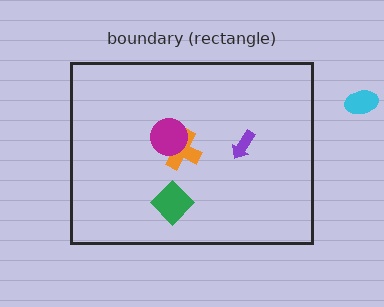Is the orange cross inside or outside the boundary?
Inside.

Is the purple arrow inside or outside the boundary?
Inside.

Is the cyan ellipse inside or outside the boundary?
Outside.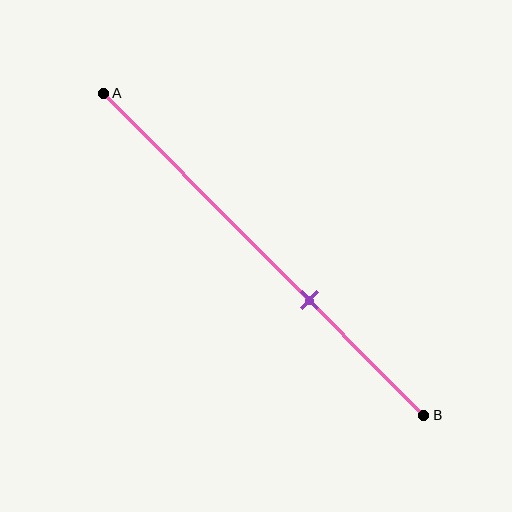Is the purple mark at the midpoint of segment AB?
No, the mark is at about 65% from A, not at the 50% midpoint.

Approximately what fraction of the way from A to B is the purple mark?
The purple mark is approximately 65% of the way from A to B.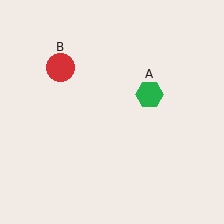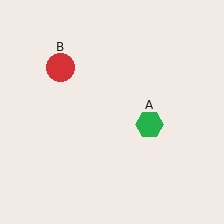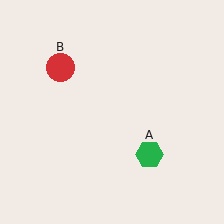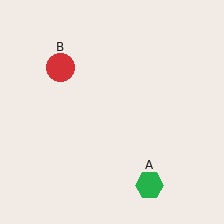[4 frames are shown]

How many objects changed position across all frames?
1 object changed position: green hexagon (object A).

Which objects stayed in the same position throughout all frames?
Red circle (object B) remained stationary.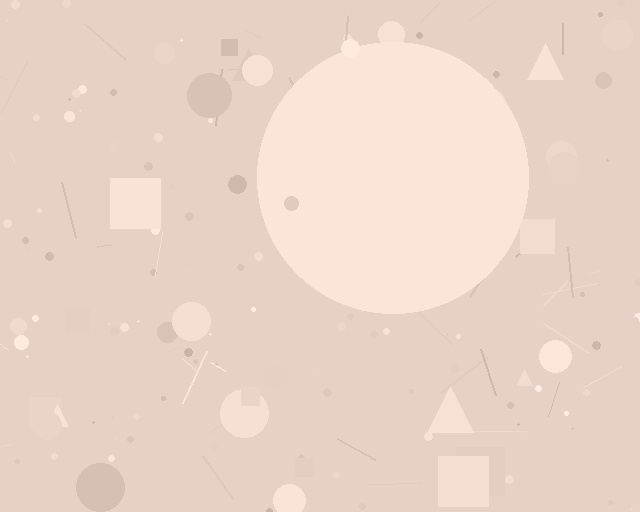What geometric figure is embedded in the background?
A circle is embedded in the background.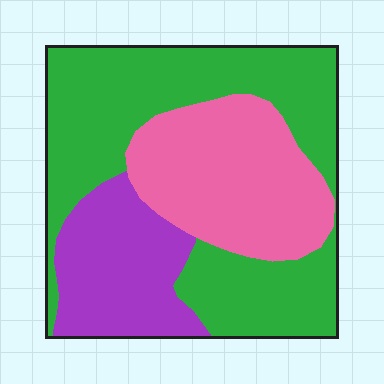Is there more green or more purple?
Green.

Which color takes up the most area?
Green, at roughly 50%.